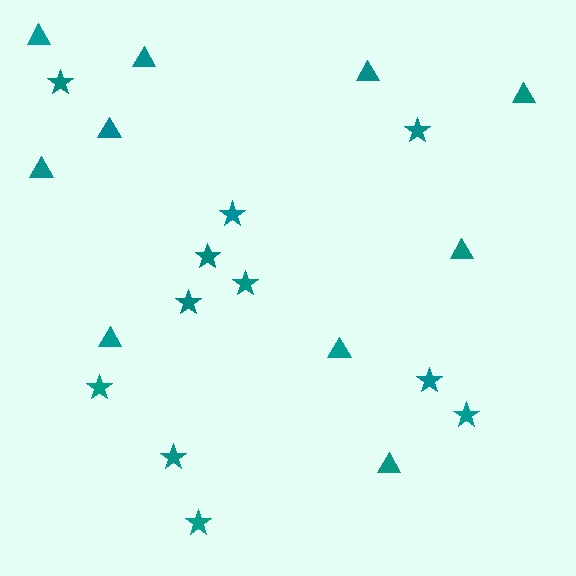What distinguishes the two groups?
There are 2 groups: one group of triangles (10) and one group of stars (11).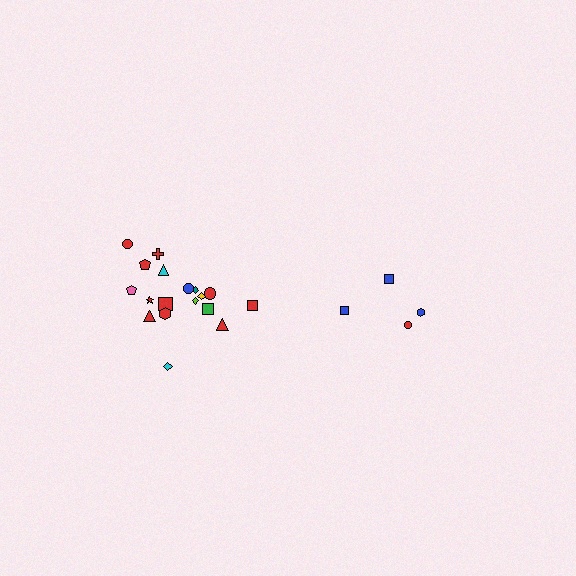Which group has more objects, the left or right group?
The left group.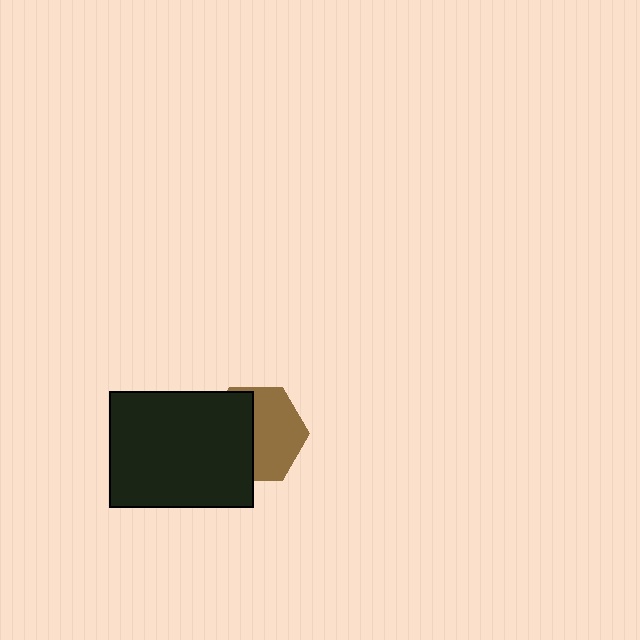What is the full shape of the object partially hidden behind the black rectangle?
The partially hidden object is a brown hexagon.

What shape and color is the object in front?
The object in front is a black rectangle.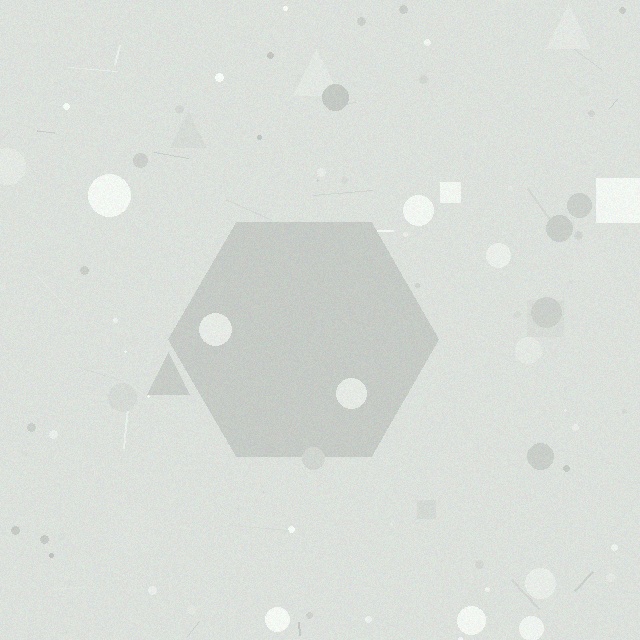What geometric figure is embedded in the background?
A hexagon is embedded in the background.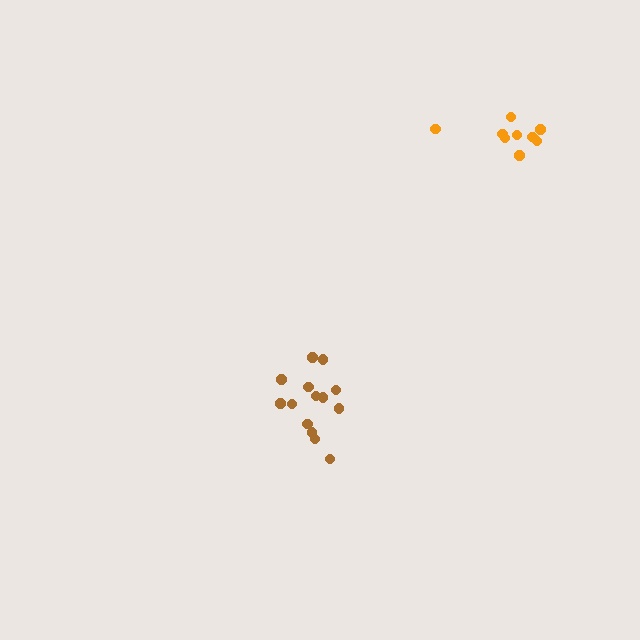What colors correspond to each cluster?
The clusters are colored: brown, orange.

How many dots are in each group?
Group 1: 14 dots, Group 2: 9 dots (23 total).